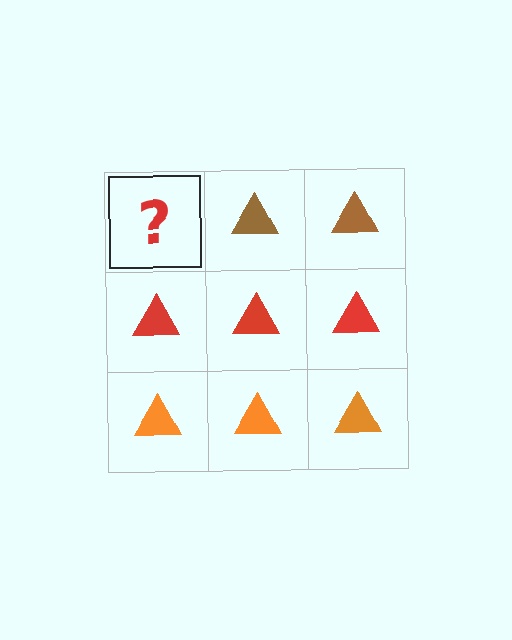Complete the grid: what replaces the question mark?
The question mark should be replaced with a brown triangle.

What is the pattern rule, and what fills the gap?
The rule is that each row has a consistent color. The gap should be filled with a brown triangle.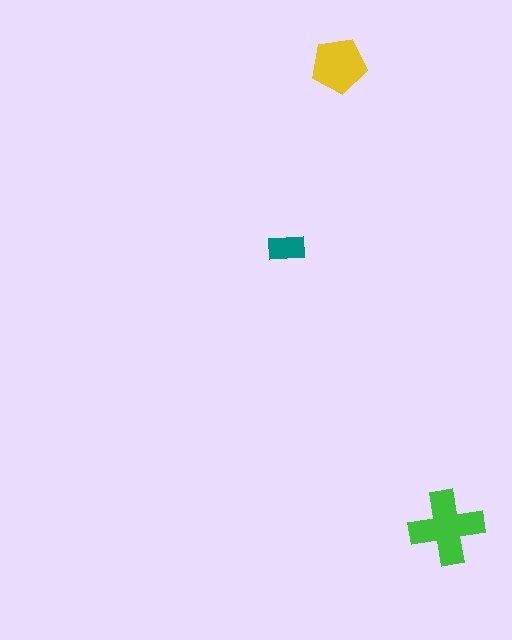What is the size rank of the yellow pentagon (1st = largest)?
2nd.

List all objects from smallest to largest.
The teal rectangle, the yellow pentagon, the green cross.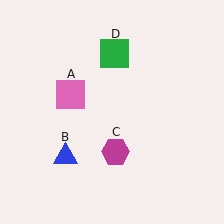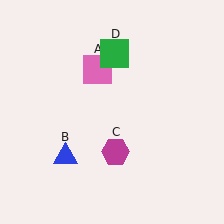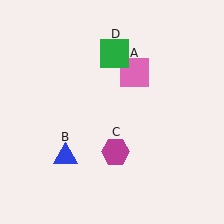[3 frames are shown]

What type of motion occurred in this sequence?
The pink square (object A) rotated clockwise around the center of the scene.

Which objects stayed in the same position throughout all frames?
Blue triangle (object B) and magenta hexagon (object C) and green square (object D) remained stationary.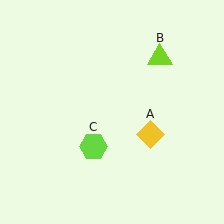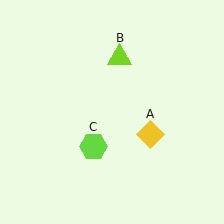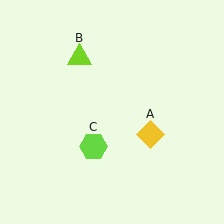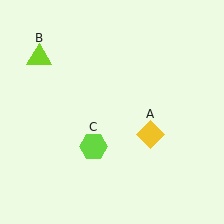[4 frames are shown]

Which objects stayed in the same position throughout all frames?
Yellow diamond (object A) and lime hexagon (object C) remained stationary.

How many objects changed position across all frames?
1 object changed position: lime triangle (object B).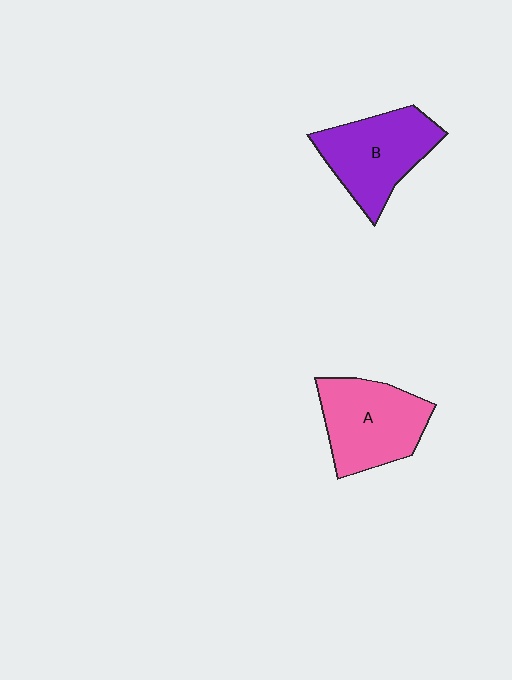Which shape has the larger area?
Shape A (pink).